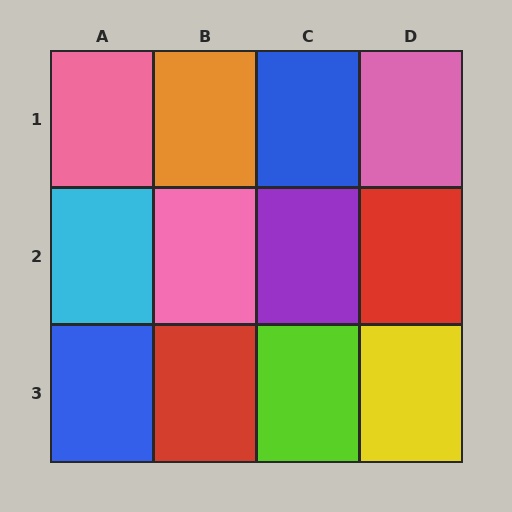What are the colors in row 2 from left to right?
Cyan, pink, purple, red.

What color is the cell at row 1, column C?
Blue.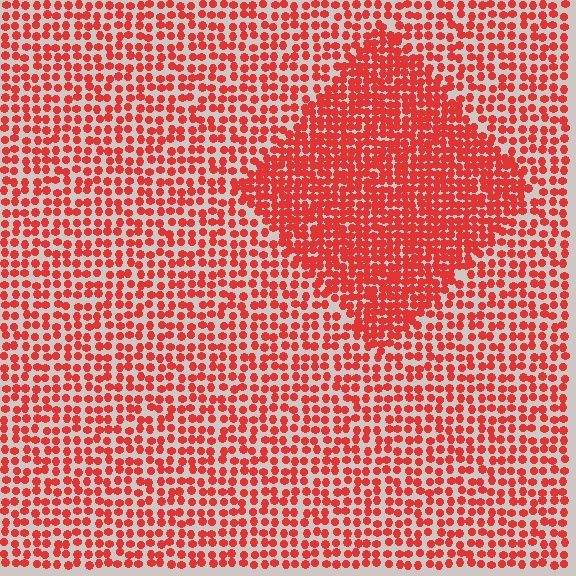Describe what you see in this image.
The image contains small red elements arranged at two different densities. A diamond-shaped region is visible where the elements are more densely packed than the surrounding area.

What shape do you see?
I see a diamond.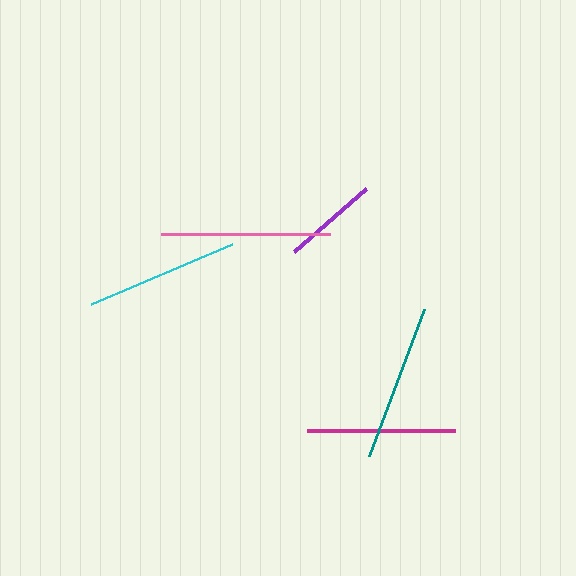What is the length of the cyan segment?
The cyan segment is approximately 153 pixels long.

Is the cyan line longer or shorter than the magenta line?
The cyan line is longer than the magenta line.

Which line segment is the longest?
The pink line is the longest at approximately 170 pixels.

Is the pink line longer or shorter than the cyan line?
The pink line is longer than the cyan line.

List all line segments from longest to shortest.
From longest to shortest: pink, teal, cyan, magenta, purple.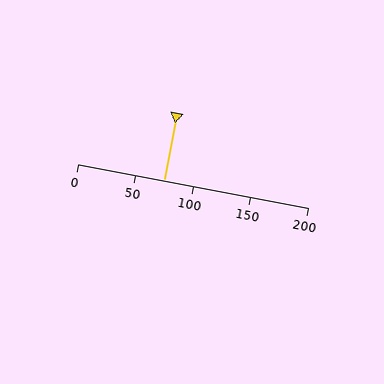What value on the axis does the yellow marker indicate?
The marker indicates approximately 75.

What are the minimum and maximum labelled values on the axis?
The axis runs from 0 to 200.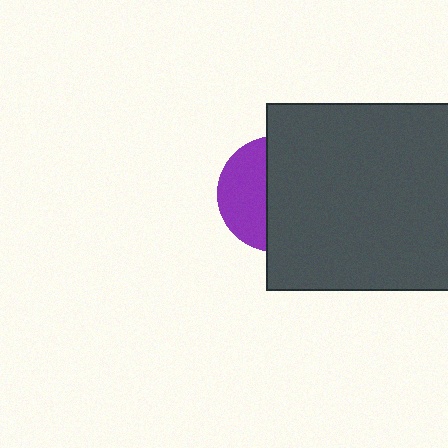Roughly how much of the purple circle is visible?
A small part of it is visible (roughly 39%).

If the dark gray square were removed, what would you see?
You would see the complete purple circle.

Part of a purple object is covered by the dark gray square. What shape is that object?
It is a circle.